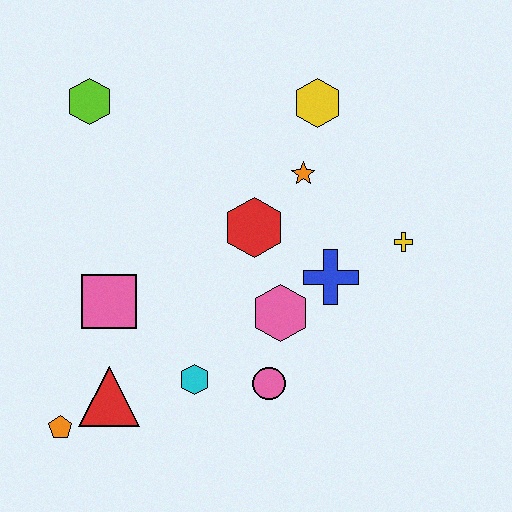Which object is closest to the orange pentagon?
The red triangle is closest to the orange pentagon.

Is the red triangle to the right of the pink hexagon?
No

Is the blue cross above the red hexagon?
No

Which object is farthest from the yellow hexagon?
The orange pentagon is farthest from the yellow hexagon.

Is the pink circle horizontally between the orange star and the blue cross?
No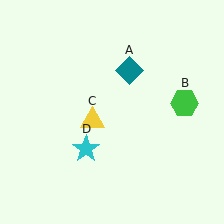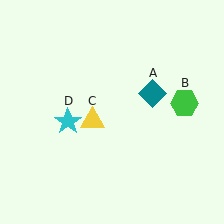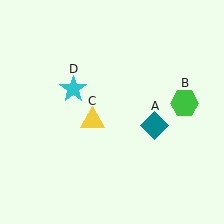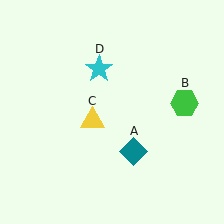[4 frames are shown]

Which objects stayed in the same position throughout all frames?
Green hexagon (object B) and yellow triangle (object C) remained stationary.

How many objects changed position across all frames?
2 objects changed position: teal diamond (object A), cyan star (object D).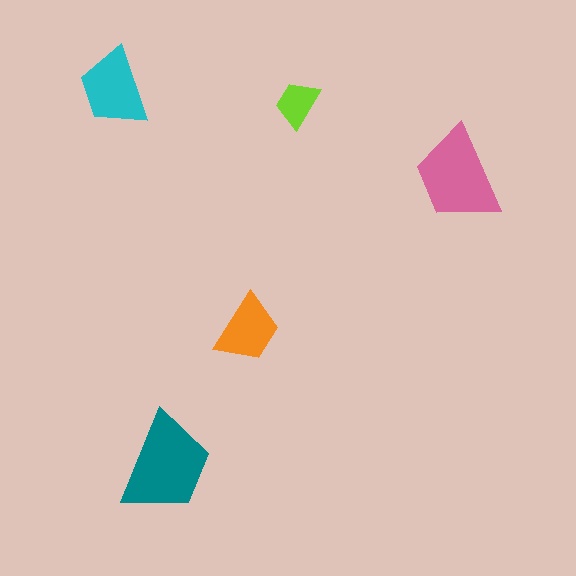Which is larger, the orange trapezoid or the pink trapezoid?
The pink one.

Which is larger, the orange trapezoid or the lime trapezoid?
The orange one.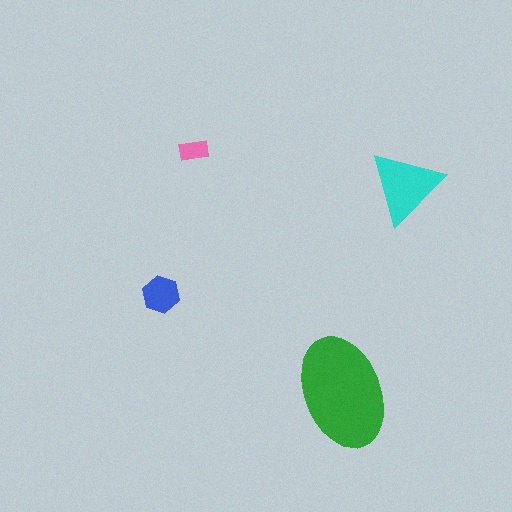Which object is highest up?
The pink rectangle is topmost.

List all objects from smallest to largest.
The pink rectangle, the blue hexagon, the cyan triangle, the green ellipse.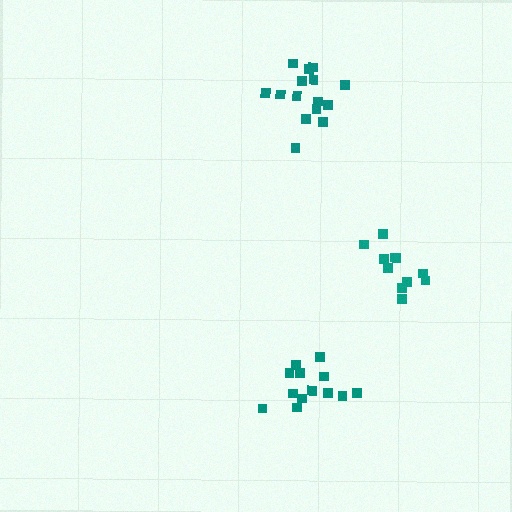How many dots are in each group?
Group 1: 13 dots, Group 2: 11 dots, Group 3: 15 dots (39 total).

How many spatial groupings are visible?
There are 3 spatial groupings.